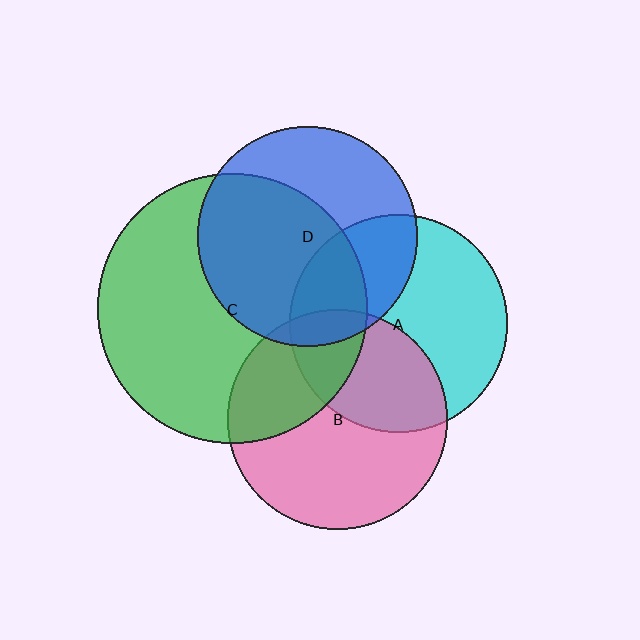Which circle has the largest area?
Circle C (green).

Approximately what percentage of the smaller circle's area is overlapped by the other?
Approximately 25%.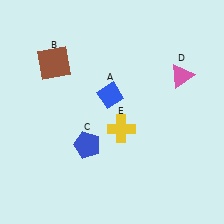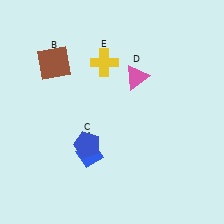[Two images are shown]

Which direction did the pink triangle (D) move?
The pink triangle (D) moved left.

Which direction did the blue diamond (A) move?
The blue diamond (A) moved down.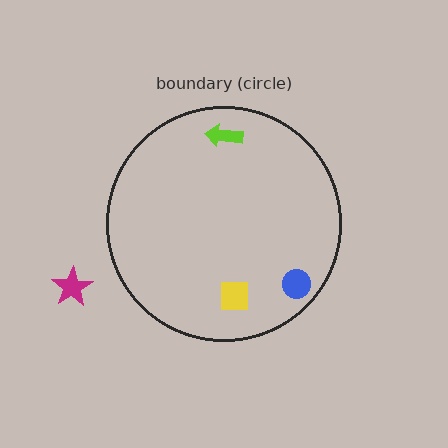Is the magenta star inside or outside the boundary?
Outside.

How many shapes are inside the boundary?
3 inside, 1 outside.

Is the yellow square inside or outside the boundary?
Inside.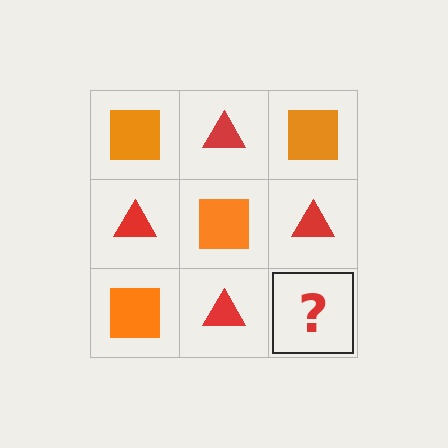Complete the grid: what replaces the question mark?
The question mark should be replaced with an orange square.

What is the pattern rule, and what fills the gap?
The rule is that it alternates orange square and red triangle in a checkerboard pattern. The gap should be filled with an orange square.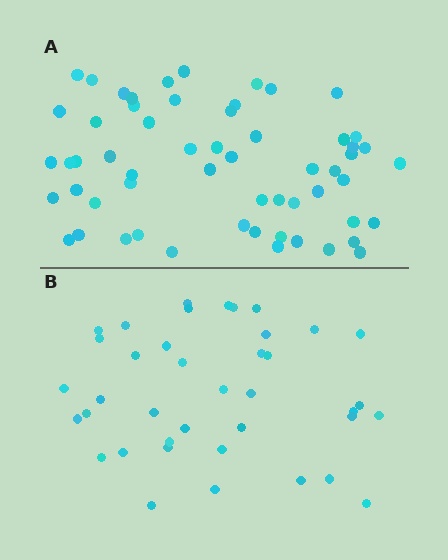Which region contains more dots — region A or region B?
Region A (the top region) has more dots.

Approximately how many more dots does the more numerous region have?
Region A has approximately 20 more dots than region B.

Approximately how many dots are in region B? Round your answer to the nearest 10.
About 40 dots. (The exact count is 39, which rounds to 40.)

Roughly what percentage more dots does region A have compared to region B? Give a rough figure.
About 50% more.